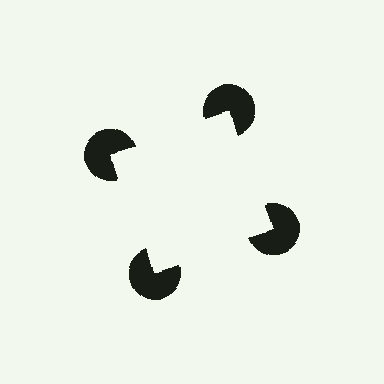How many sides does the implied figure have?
4 sides.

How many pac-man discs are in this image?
There are 4 — one at each vertex of the illusory square.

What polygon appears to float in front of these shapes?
An illusory square — its edges are inferred from the aligned wedge cuts in the pac-man discs, not physically drawn.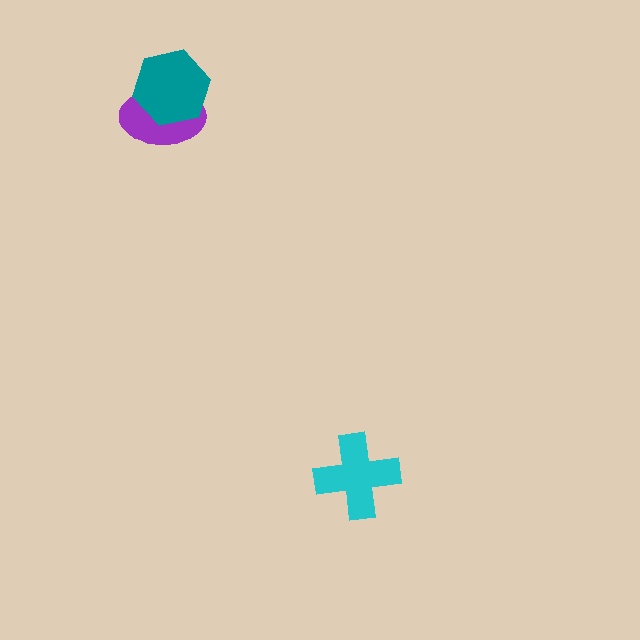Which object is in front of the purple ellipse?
The teal hexagon is in front of the purple ellipse.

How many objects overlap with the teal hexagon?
1 object overlaps with the teal hexagon.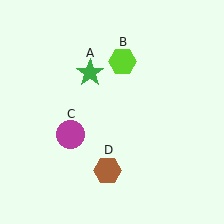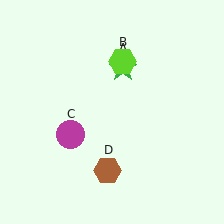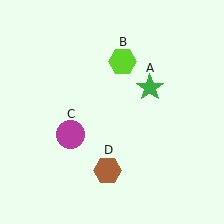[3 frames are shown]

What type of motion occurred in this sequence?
The green star (object A) rotated clockwise around the center of the scene.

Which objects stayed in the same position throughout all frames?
Lime hexagon (object B) and magenta circle (object C) and brown hexagon (object D) remained stationary.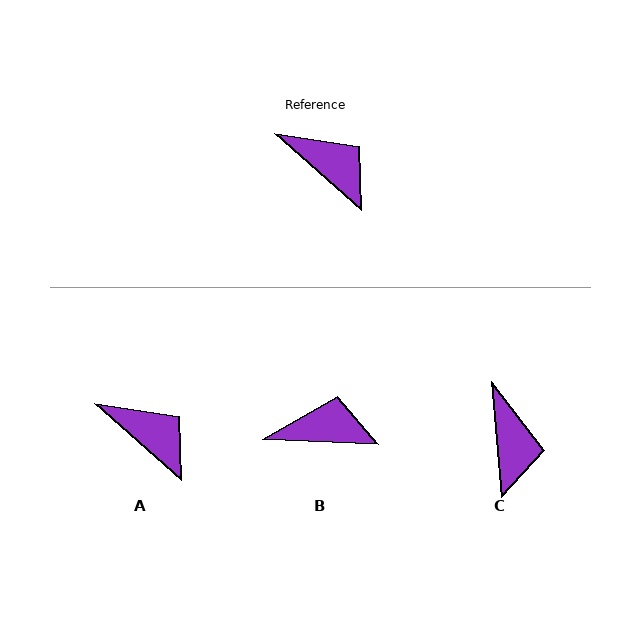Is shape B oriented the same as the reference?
No, it is off by about 39 degrees.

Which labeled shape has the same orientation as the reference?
A.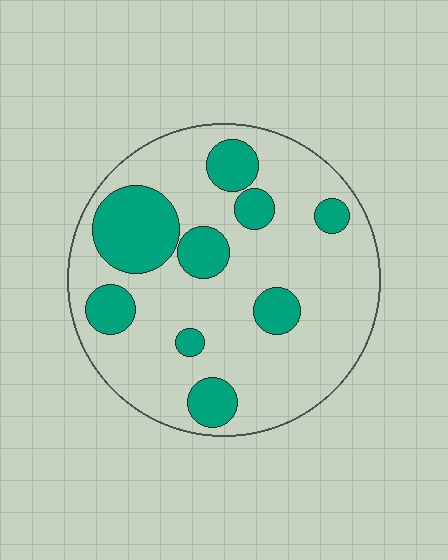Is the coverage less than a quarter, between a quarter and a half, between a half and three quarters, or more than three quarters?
Between a quarter and a half.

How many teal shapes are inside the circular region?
9.